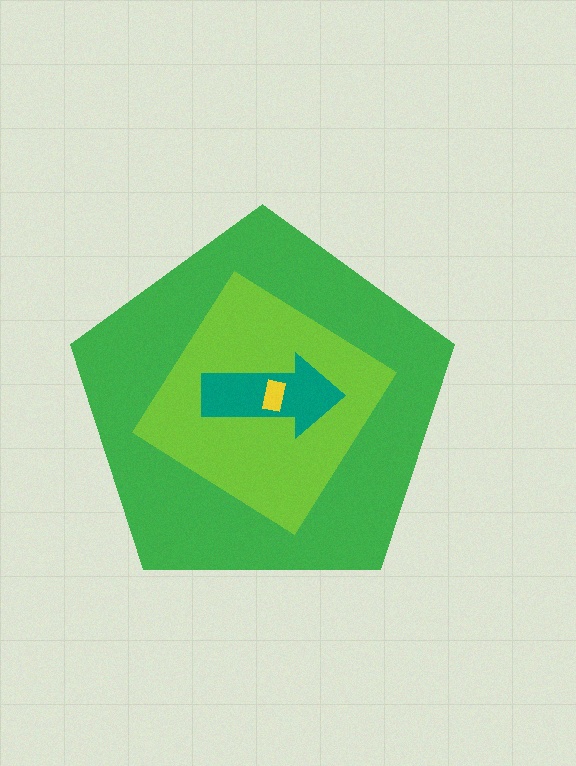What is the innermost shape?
The yellow rectangle.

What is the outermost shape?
The green pentagon.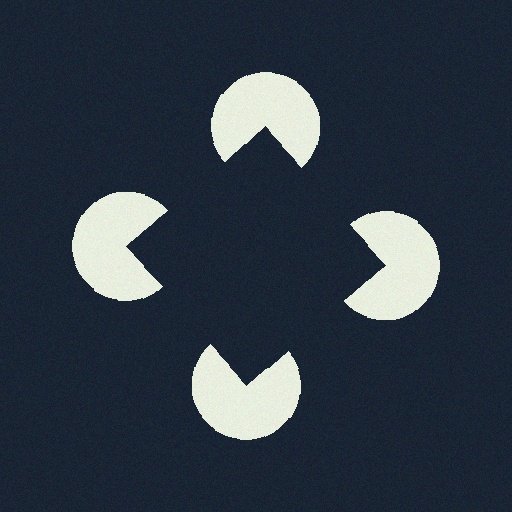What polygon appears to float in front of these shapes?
An illusory square — its edges are inferred from the aligned wedge cuts in the pac-man discs, not physically drawn.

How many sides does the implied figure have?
4 sides.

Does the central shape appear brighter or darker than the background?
It typically appears slightly darker than the background, even though no actual brightness change is drawn.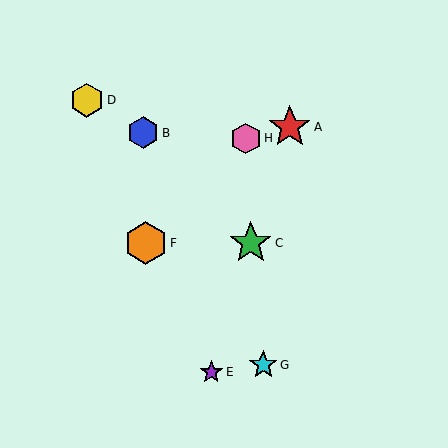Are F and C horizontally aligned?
Yes, both are at y≈243.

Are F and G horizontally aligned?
No, F is at y≈243 and G is at y≈365.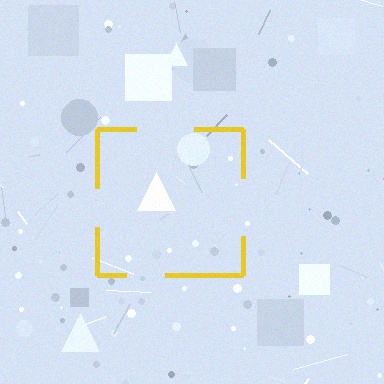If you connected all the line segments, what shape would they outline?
They would outline a square.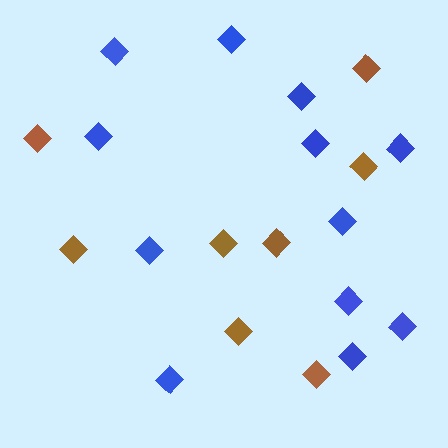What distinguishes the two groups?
There are 2 groups: one group of blue diamonds (12) and one group of brown diamonds (8).